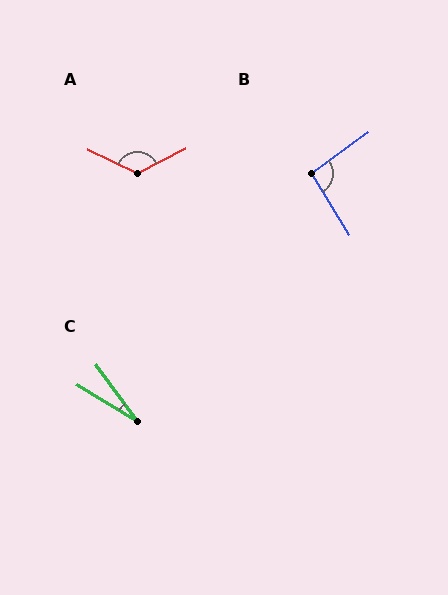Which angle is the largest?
A, at approximately 127 degrees.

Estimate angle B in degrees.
Approximately 94 degrees.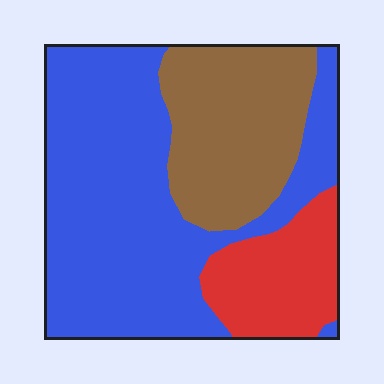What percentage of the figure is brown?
Brown takes up about one quarter (1/4) of the figure.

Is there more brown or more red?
Brown.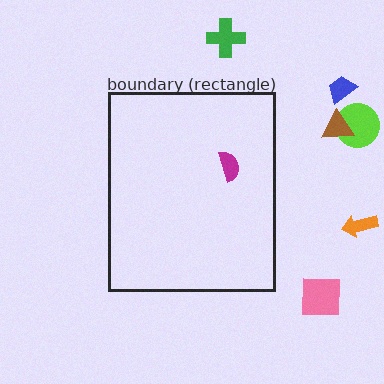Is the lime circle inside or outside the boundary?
Outside.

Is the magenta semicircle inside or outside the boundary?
Inside.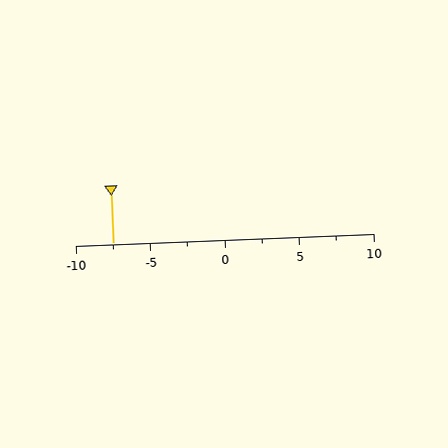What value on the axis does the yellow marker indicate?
The marker indicates approximately -7.5.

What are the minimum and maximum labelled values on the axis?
The axis runs from -10 to 10.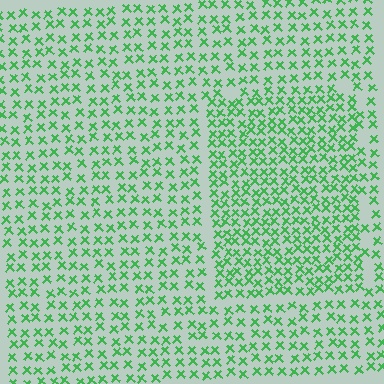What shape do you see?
I see a rectangle.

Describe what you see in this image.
The image contains small green elements arranged at two different densities. A rectangle-shaped region is visible where the elements are more densely packed than the surrounding area.